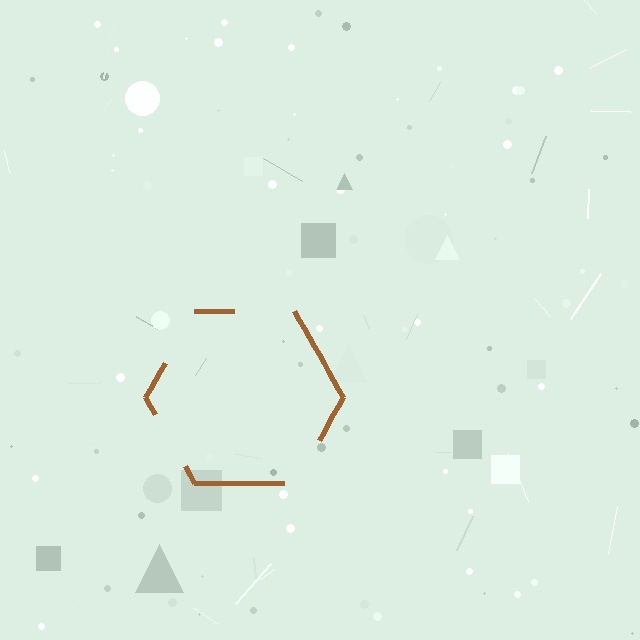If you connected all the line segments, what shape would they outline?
They would outline a hexagon.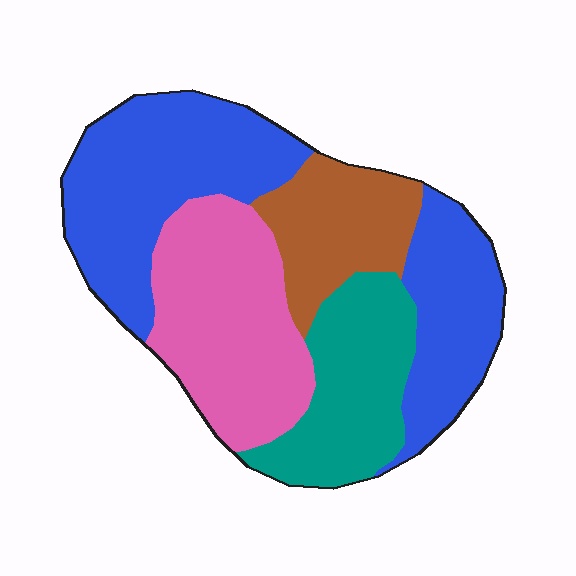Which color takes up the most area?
Blue, at roughly 40%.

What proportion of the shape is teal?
Teal covers about 20% of the shape.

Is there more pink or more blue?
Blue.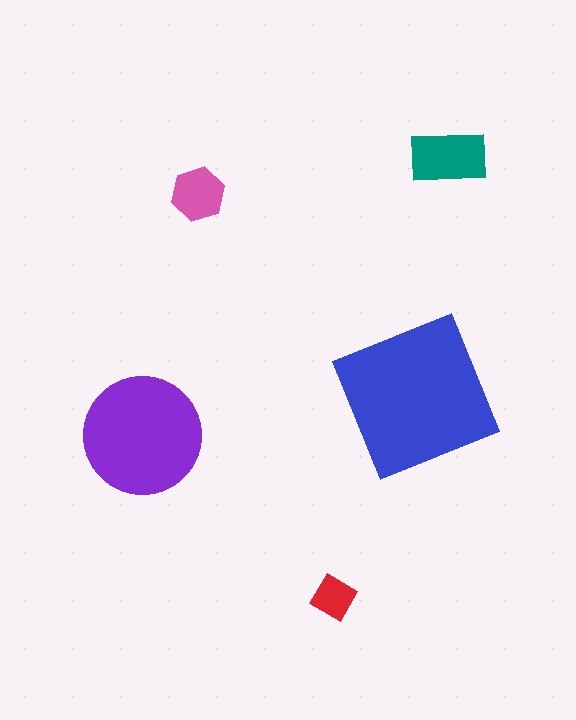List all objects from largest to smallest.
The blue square, the purple circle, the teal rectangle, the pink hexagon, the red diamond.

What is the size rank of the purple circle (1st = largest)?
2nd.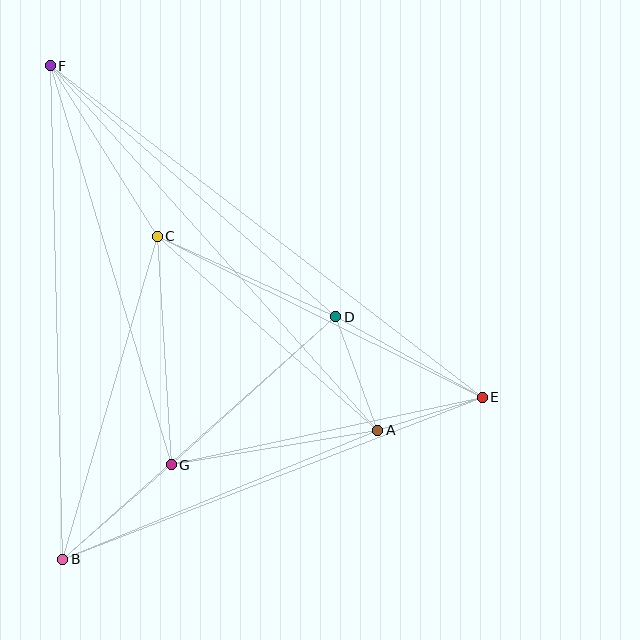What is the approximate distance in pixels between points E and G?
The distance between E and G is approximately 318 pixels.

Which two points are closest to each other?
Points A and E are closest to each other.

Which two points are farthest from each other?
Points E and F are farthest from each other.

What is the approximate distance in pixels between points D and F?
The distance between D and F is approximately 380 pixels.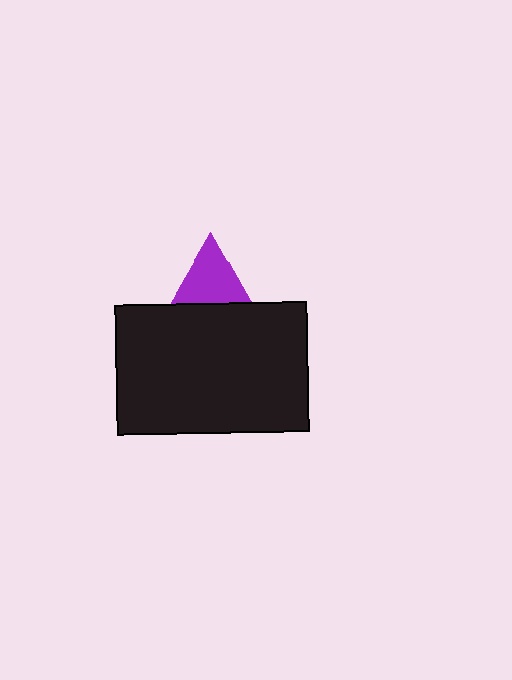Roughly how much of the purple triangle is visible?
Most of it is visible (roughly 67%).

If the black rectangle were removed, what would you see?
You would see the complete purple triangle.